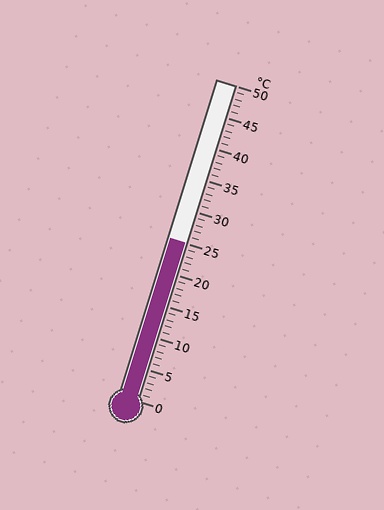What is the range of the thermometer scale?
The thermometer scale ranges from 0°C to 50°C.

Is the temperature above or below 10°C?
The temperature is above 10°C.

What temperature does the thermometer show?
The thermometer shows approximately 25°C.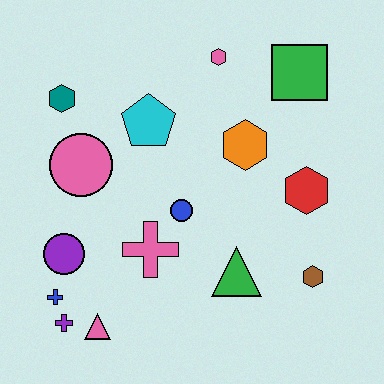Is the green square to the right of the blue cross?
Yes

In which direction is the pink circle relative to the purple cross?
The pink circle is above the purple cross.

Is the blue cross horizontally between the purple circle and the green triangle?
No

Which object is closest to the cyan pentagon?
The pink circle is closest to the cyan pentagon.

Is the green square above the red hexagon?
Yes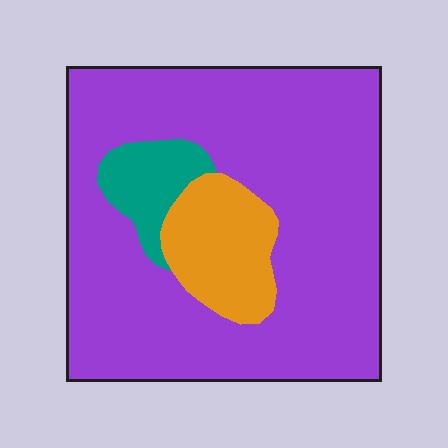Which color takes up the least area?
Teal, at roughly 10%.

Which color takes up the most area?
Purple, at roughly 80%.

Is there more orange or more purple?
Purple.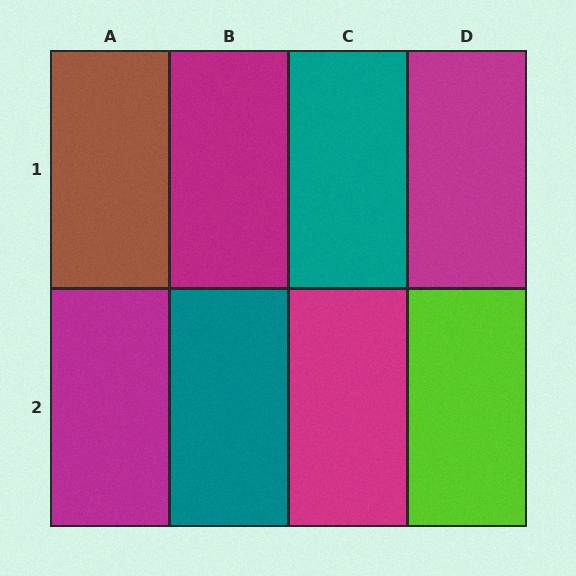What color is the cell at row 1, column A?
Brown.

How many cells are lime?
1 cell is lime.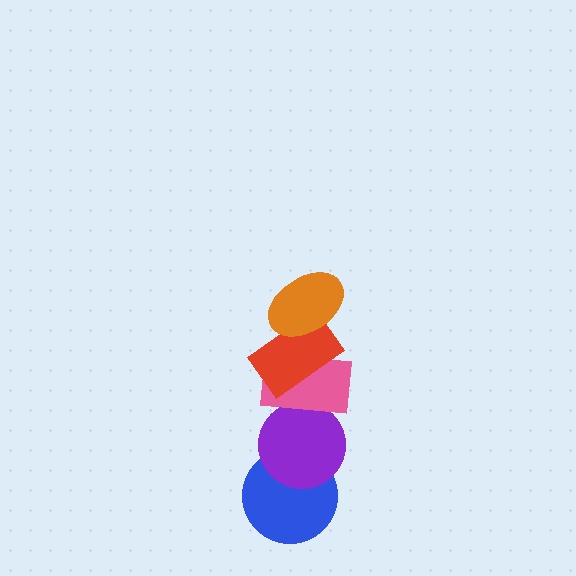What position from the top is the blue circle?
The blue circle is 5th from the top.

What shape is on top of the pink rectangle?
The red rectangle is on top of the pink rectangle.